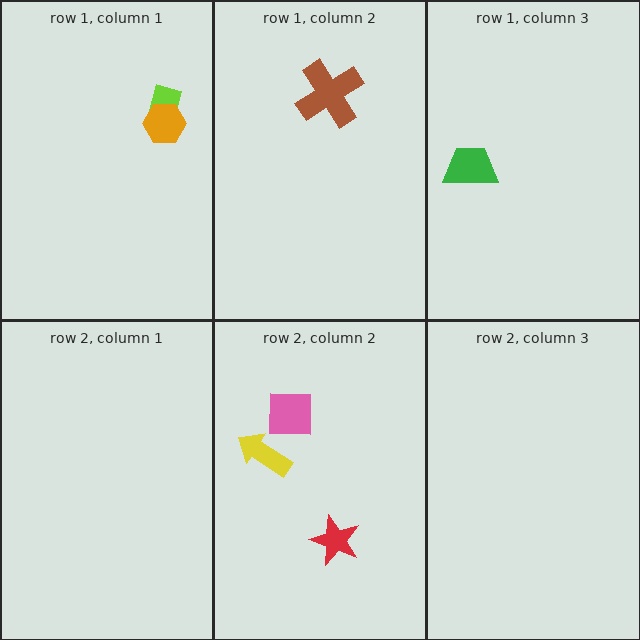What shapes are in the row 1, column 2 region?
The brown cross.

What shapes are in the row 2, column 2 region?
The red star, the pink square, the yellow arrow.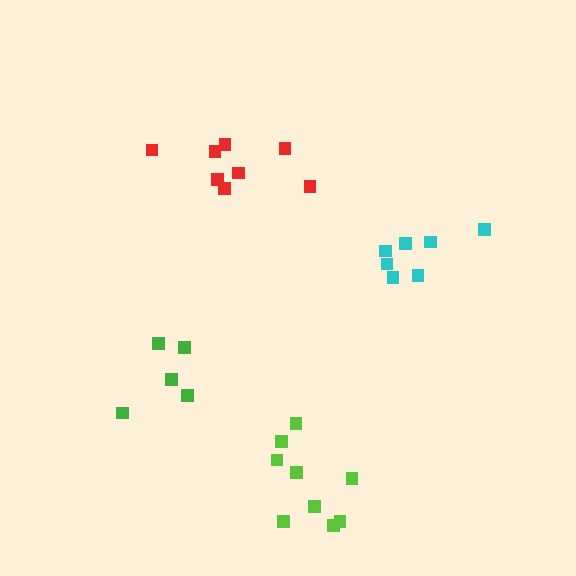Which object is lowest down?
The lime cluster is bottommost.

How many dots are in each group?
Group 1: 8 dots, Group 2: 7 dots, Group 3: 5 dots, Group 4: 9 dots (29 total).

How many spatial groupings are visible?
There are 4 spatial groupings.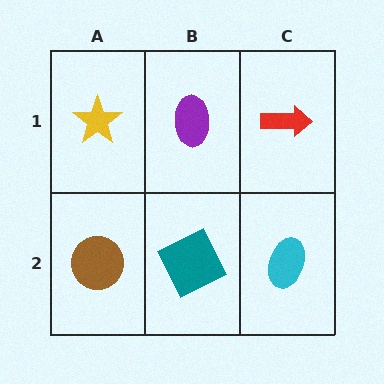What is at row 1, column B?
A purple ellipse.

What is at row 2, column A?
A brown circle.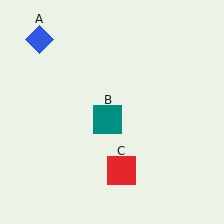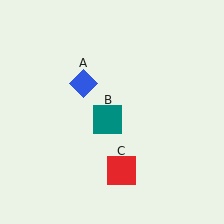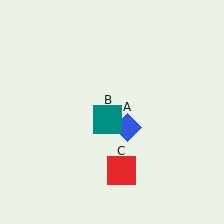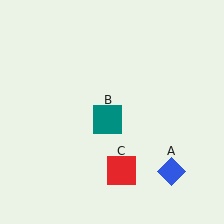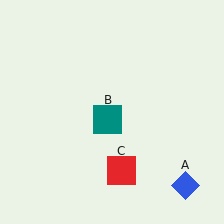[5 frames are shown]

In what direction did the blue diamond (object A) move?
The blue diamond (object A) moved down and to the right.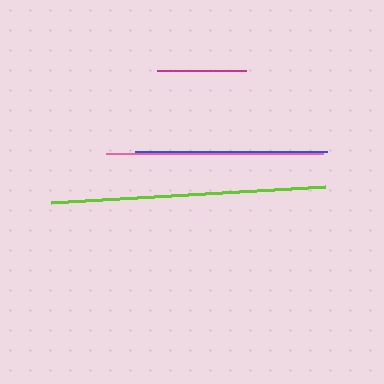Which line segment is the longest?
The lime line is the longest at approximately 275 pixels.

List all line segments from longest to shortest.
From longest to shortest: lime, pink, blue, magenta.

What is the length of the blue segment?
The blue segment is approximately 193 pixels long.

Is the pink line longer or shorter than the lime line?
The lime line is longer than the pink line.